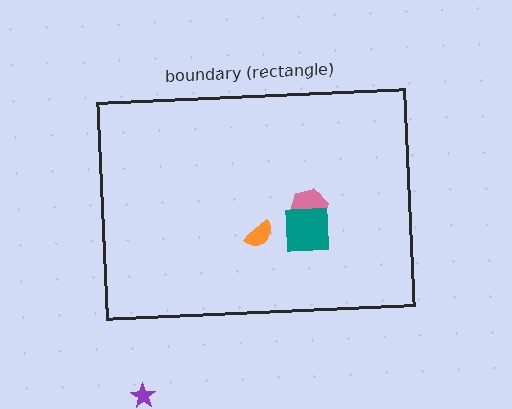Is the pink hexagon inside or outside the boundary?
Inside.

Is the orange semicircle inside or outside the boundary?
Inside.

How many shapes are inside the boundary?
3 inside, 1 outside.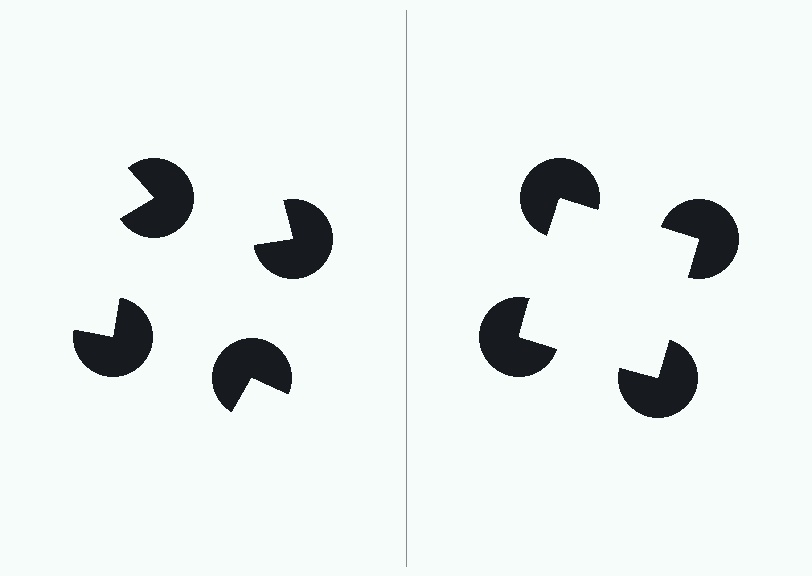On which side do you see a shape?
An illusory square appears on the right side. On the left side the wedge cuts are rotated, so no coherent shape forms.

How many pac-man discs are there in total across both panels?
8 — 4 on each side.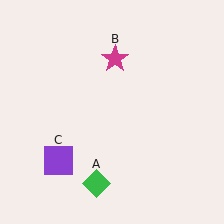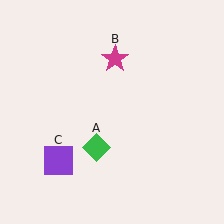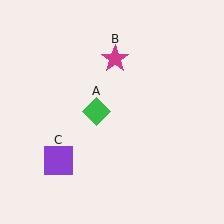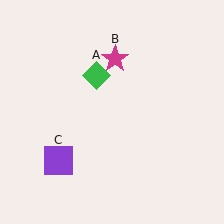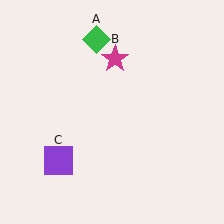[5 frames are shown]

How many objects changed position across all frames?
1 object changed position: green diamond (object A).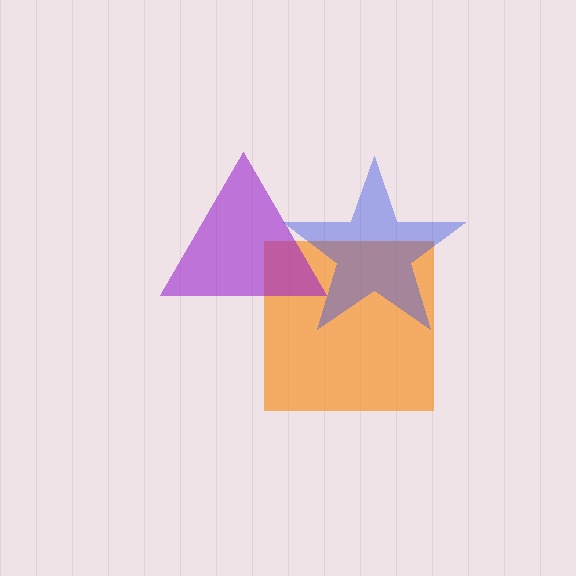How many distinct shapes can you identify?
There are 3 distinct shapes: an orange square, a purple triangle, a blue star.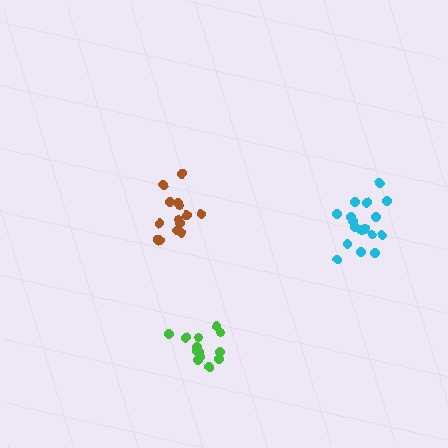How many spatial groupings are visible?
There are 3 spatial groupings.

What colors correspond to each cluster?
The clusters are colored: cyan, brown, green.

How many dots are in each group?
Group 1: 18 dots, Group 2: 14 dots, Group 3: 13 dots (45 total).